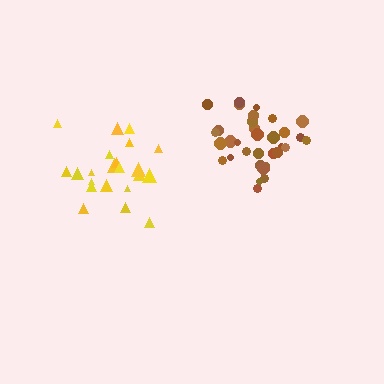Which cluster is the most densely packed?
Brown.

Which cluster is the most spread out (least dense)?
Yellow.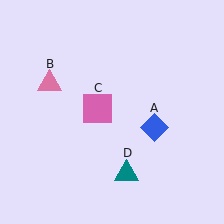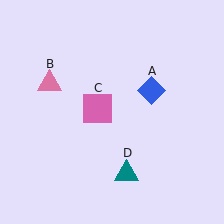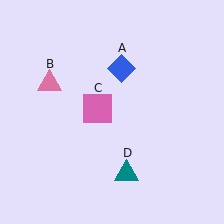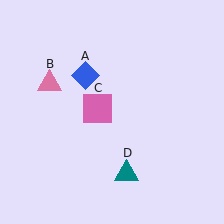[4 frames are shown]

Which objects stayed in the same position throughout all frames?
Pink triangle (object B) and pink square (object C) and teal triangle (object D) remained stationary.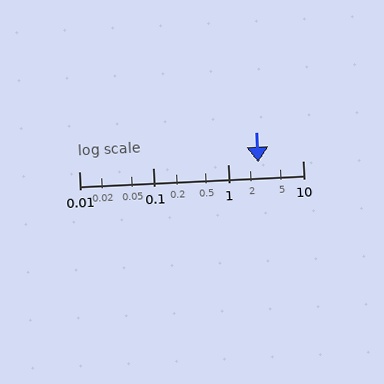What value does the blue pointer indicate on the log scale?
The pointer indicates approximately 2.5.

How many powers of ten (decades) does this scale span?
The scale spans 3 decades, from 0.01 to 10.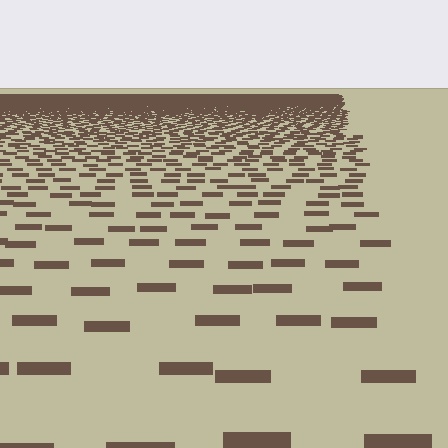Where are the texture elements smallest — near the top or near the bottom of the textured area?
Near the top.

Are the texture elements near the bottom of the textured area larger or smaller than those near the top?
Larger. Near the bottom, elements are closer to the viewer and appear at a bigger on-screen size.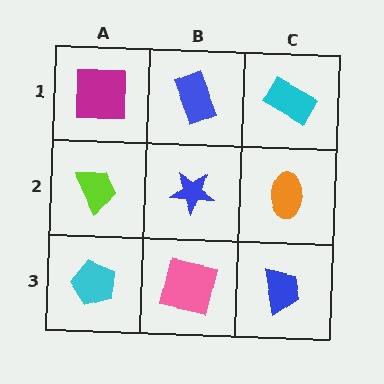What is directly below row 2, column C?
A blue trapezoid.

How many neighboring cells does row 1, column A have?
2.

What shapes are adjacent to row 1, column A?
A lime trapezoid (row 2, column A), a blue rectangle (row 1, column B).